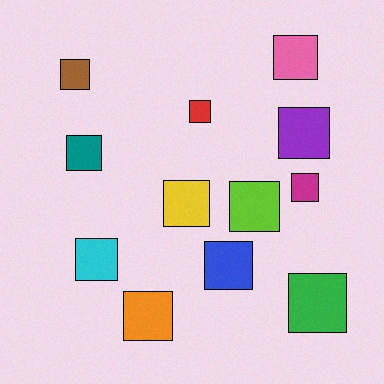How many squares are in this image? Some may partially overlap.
There are 12 squares.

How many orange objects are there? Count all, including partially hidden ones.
There is 1 orange object.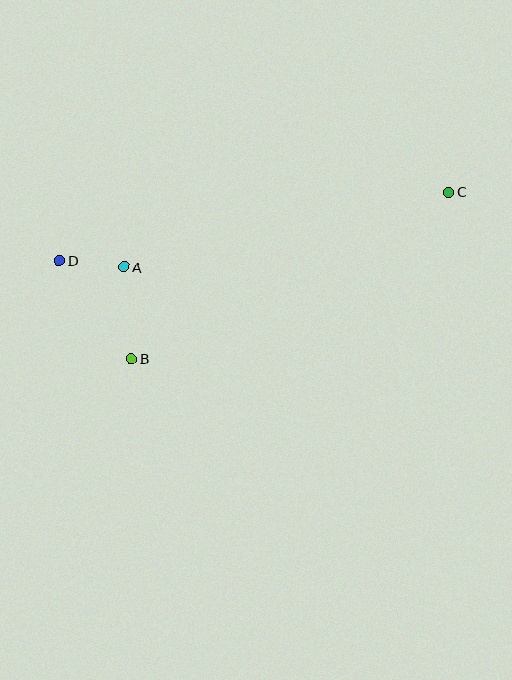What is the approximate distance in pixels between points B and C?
The distance between B and C is approximately 359 pixels.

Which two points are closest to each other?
Points A and D are closest to each other.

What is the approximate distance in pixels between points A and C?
The distance between A and C is approximately 333 pixels.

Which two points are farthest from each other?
Points C and D are farthest from each other.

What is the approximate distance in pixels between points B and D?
The distance between B and D is approximately 121 pixels.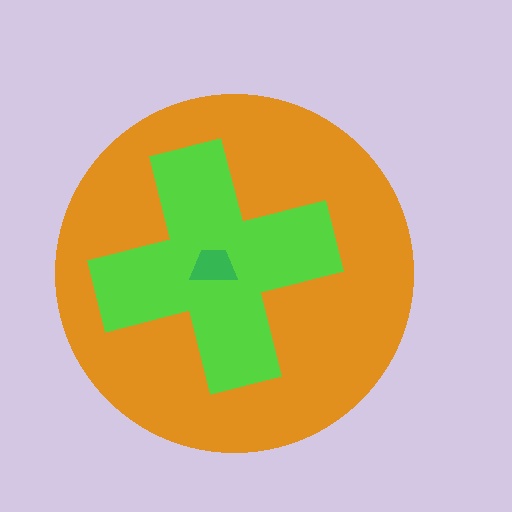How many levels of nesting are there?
3.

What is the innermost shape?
The green trapezoid.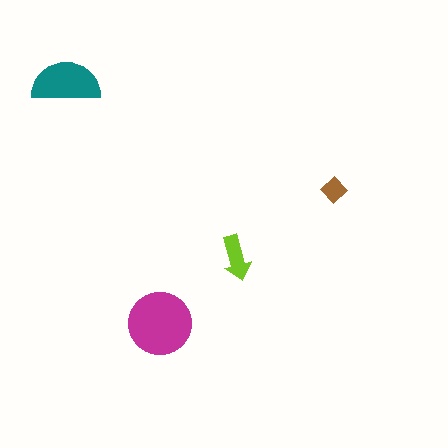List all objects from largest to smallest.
The magenta circle, the teal semicircle, the lime arrow, the brown diamond.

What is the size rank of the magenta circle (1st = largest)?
1st.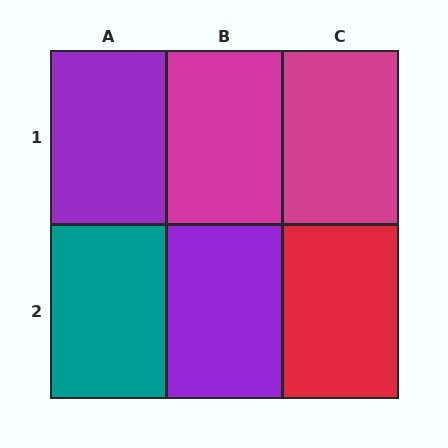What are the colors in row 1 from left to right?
Purple, magenta, magenta.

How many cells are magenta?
2 cells are magenta.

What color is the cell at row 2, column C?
Red.